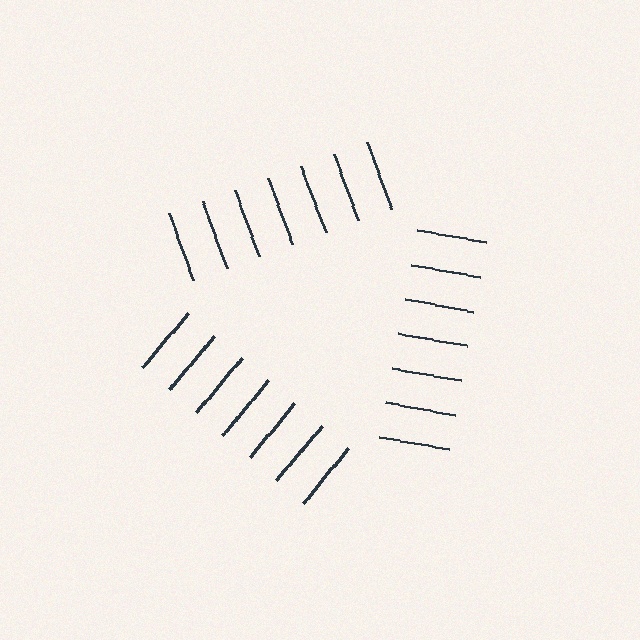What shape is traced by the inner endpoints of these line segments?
An illusory triangle — the line segments terminate on its edges but no continuous stroke is drawn.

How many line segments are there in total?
21 — 7 along each of the 3 edges.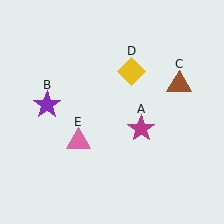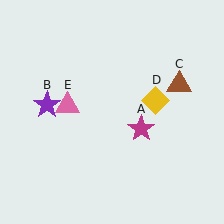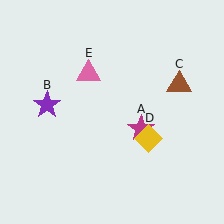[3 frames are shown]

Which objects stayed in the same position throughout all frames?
Magenta star (object A) and purple star (object B) and brown triangle (object C) remained stationary.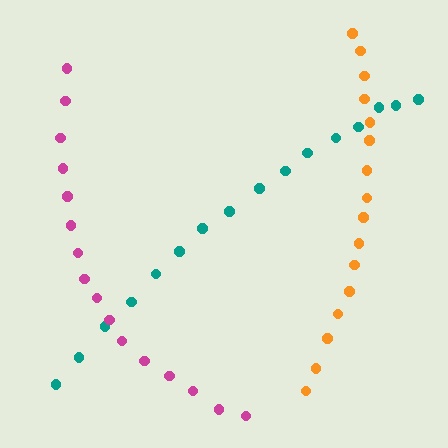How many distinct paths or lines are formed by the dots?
There are 3 distinct paths.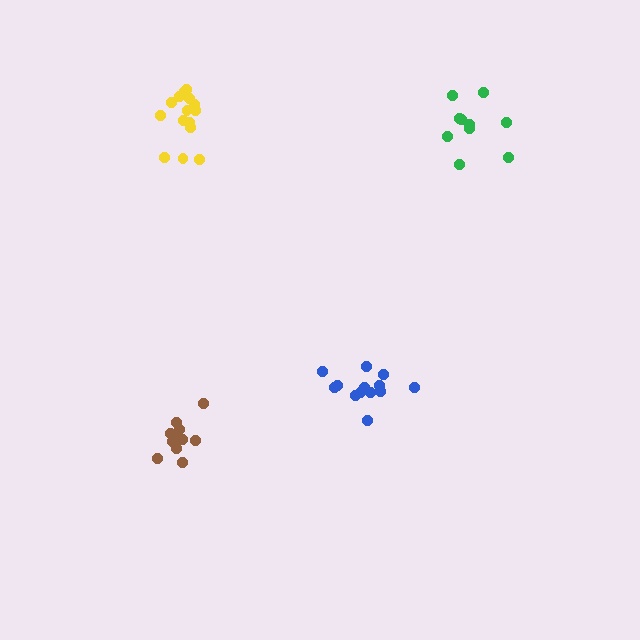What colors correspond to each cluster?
The clusters are colored: brown, blue, green, yellow.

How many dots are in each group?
Group 1: 12 dots, Group 2: 13 dots, Group 3: 10 dots, Group 4: 15 dots (50 total).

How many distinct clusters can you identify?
There are 4 distinct clusters.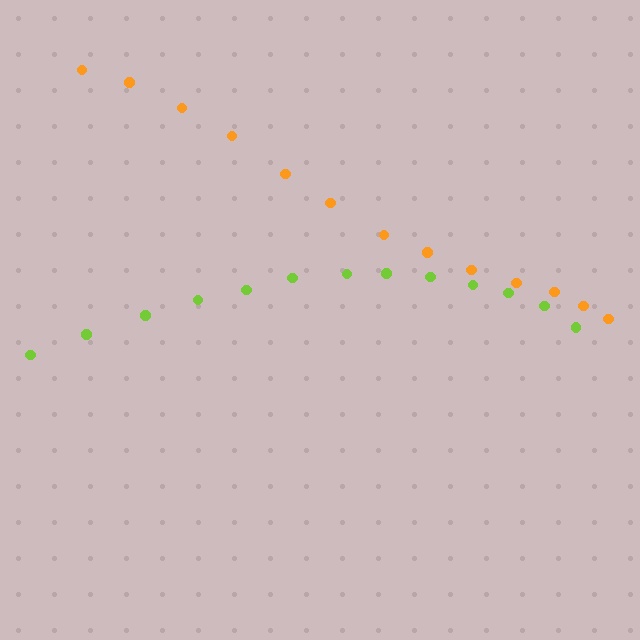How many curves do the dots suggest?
There are 2 distinct paths.